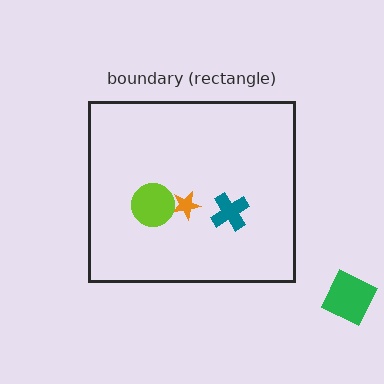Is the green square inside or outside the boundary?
Outside.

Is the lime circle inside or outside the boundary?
Inside.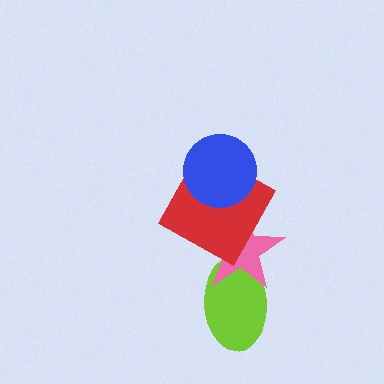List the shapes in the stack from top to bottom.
From top to bottom: the blue circle, the red square, the pink star, the lime ellipse.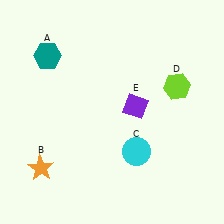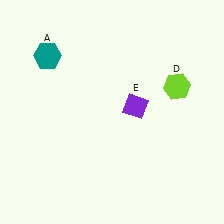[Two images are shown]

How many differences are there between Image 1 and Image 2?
There are 2 differences between the two images.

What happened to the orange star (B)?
The orange star (B) was removed in Image 2. It was in the bottom-left area of Image 1.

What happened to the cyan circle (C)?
The cyan circle (C) was removed in Image 2. It was in the bottom-right area of Image 1.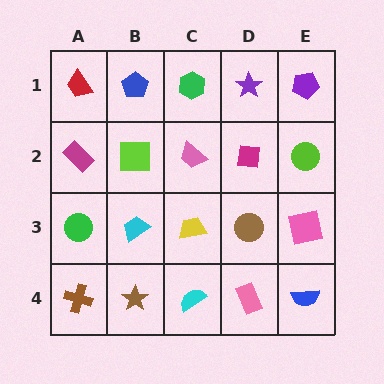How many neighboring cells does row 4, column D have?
3.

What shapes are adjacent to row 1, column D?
A magenta square (row 2, column D), a green hexagon (row 1, column C), a purple pentagon (row 1, column E).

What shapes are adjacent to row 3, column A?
A magenta rectangle (row 2, column A), a brown cross (row 4, column A), a cyan trapezoid (row 3, column B).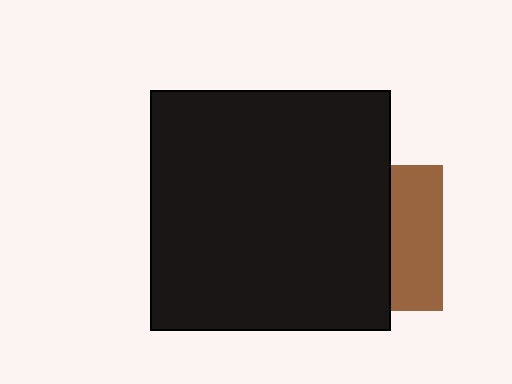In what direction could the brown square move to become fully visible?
The brown square could move right. That would shift it out from behind the black square entirely.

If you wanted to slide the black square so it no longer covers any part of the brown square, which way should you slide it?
Slide it left — that is the most direct way to separate the two shapes.